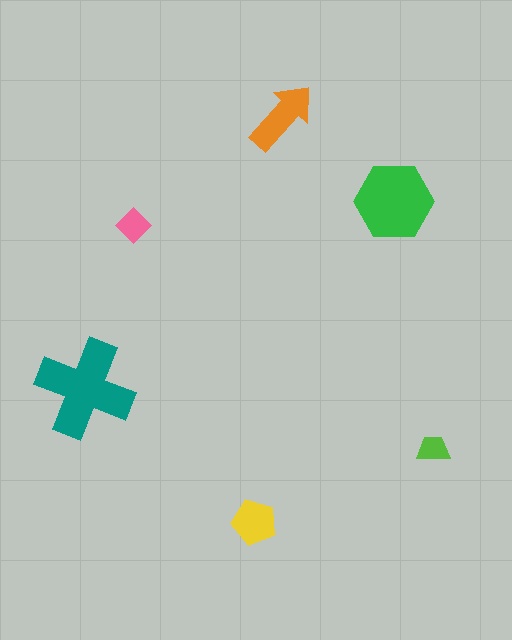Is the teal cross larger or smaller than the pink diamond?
Larger.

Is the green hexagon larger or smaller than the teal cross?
Smaller.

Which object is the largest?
The teal cross.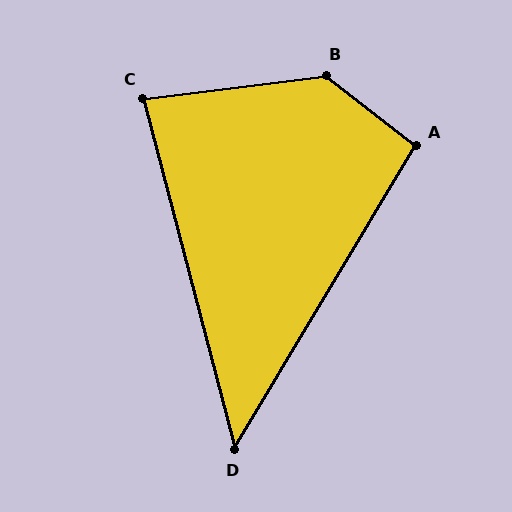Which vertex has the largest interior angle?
B, at approximately 134 degrees.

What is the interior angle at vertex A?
Approximately 97 degrees (obtuse).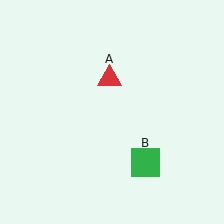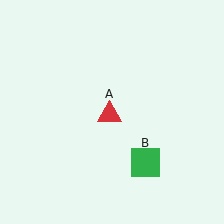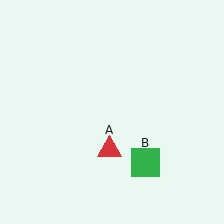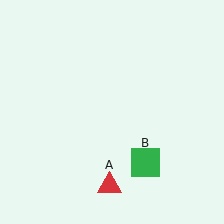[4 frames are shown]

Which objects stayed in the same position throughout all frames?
Green square (object B) remained stationary.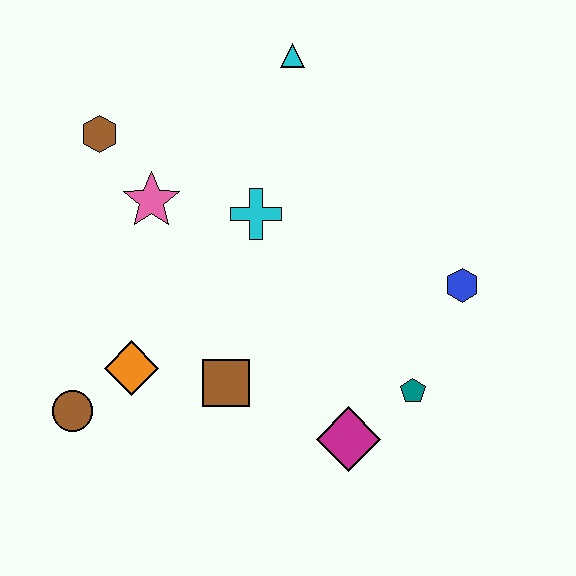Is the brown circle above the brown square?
No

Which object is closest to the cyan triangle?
The cyan cross is closest to the cyan triangle.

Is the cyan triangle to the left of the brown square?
No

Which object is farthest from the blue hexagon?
The brown circle is farthest from the blue hexagon.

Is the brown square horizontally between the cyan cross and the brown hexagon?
Yes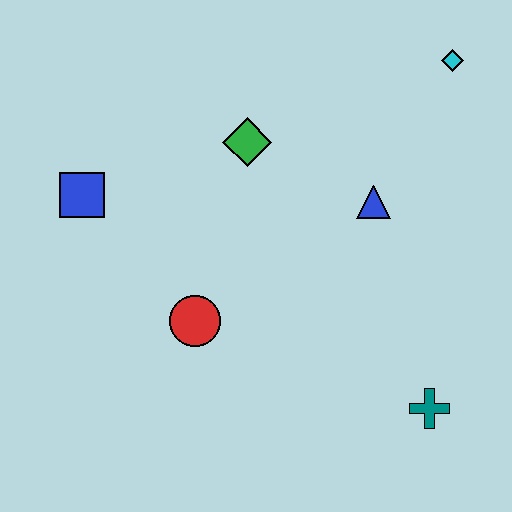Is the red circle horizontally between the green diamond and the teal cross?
No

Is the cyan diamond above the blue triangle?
Yes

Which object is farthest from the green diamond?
The teal cross is farthest from the green diamond.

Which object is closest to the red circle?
The blue square is closest to the red circle.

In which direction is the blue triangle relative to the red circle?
The blue triangle is to the right of the red circle.